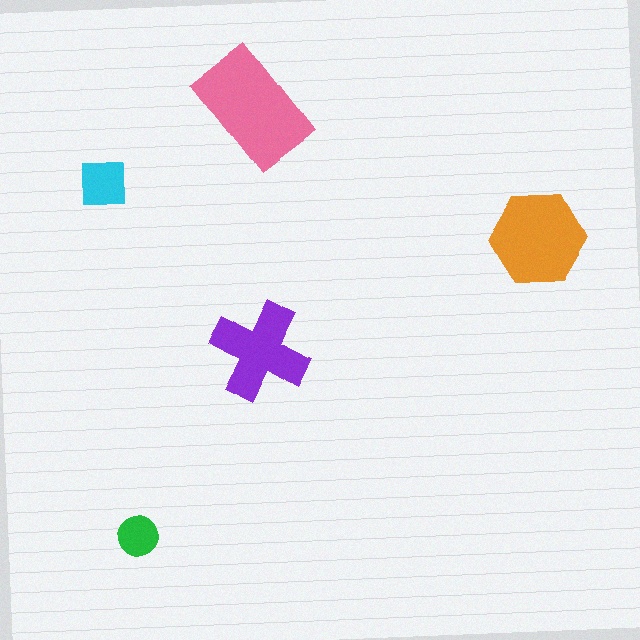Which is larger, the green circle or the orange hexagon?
The orange hexagon.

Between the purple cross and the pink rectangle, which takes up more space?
The pink rectangle.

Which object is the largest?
The pink rectangle.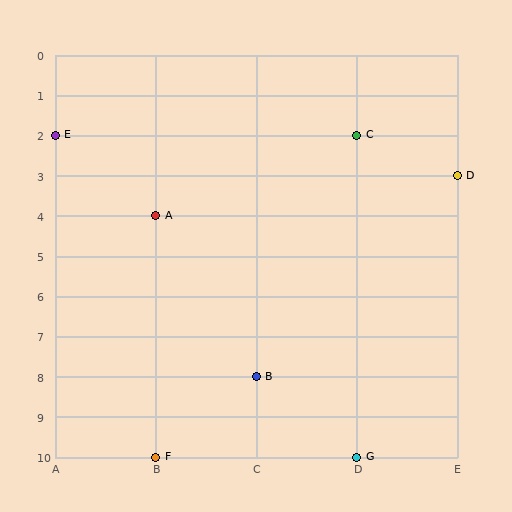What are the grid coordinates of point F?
Point F is at grid coordinates (B, 10).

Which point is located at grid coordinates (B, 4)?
Point A is at (B, 4).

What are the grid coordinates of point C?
Point C is at grid coordinates (D, 2).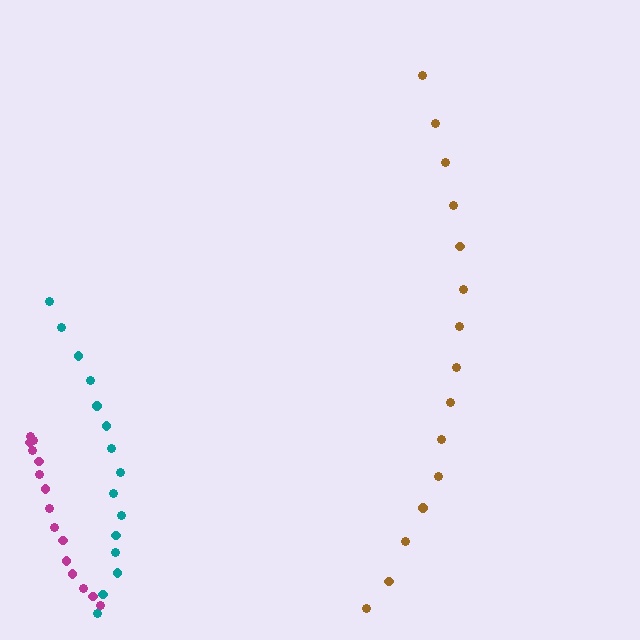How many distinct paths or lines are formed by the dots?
There are 3 distinct paths.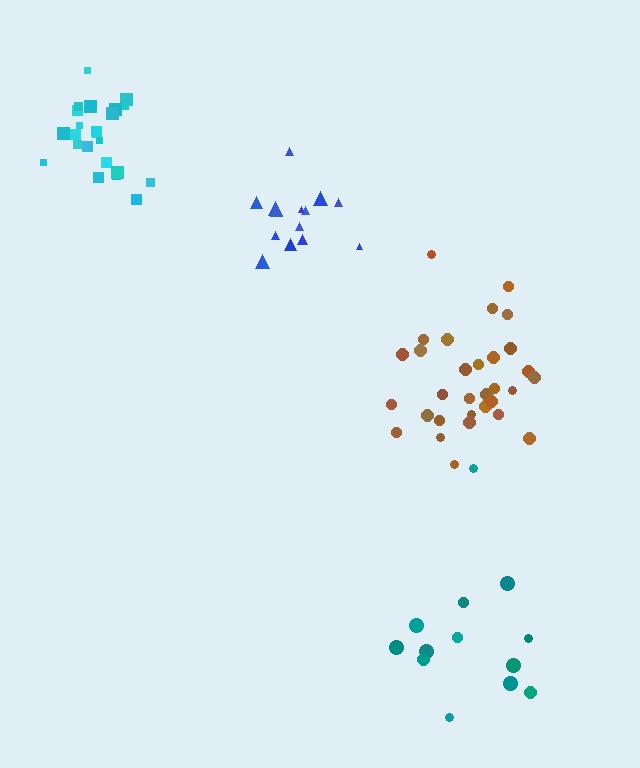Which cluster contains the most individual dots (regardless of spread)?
Brown (31).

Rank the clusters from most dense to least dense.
cyan, blue, brown, teal.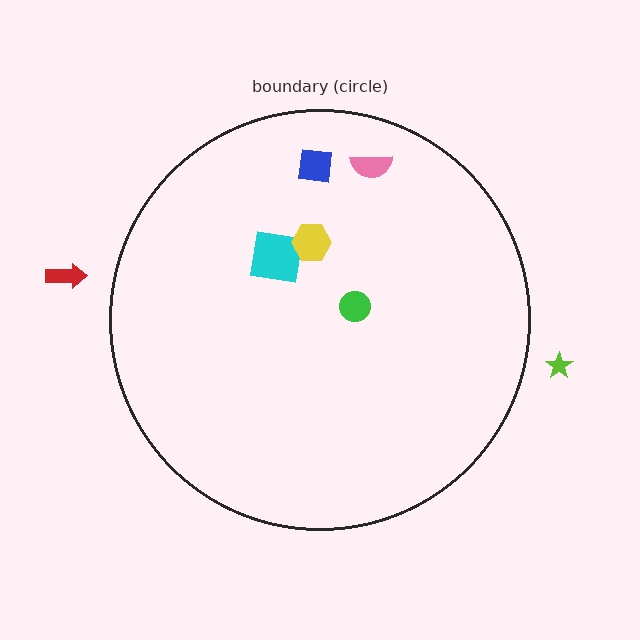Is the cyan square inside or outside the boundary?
Inside.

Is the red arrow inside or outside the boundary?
Outside.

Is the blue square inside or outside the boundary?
Inside.